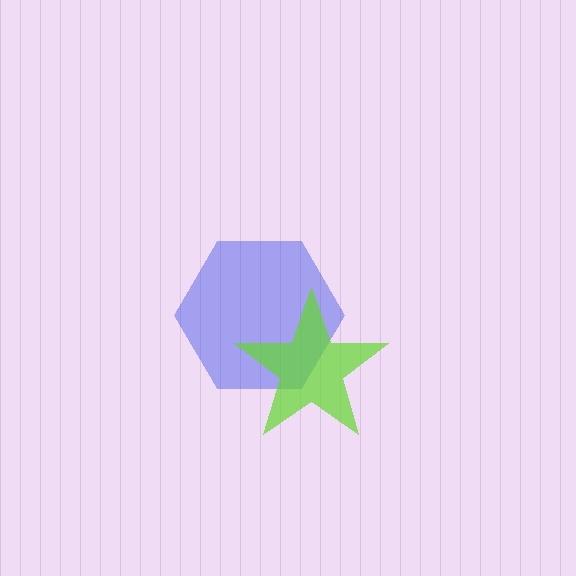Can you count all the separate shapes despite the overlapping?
Yes, there are 2 separate shapes.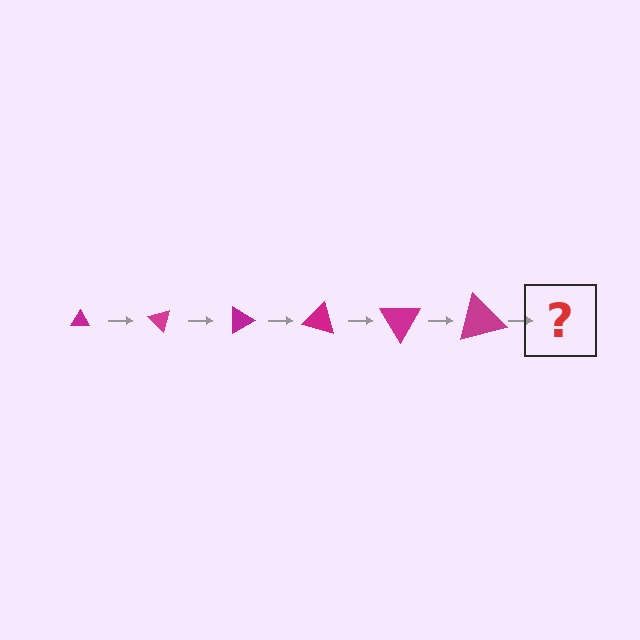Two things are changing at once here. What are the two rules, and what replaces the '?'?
The two rules are that the triangle grows larger each step and it rotates 45 degrees each step. The '?' should be a triangle, larger than the previous one and rotated 270 degrees from the start.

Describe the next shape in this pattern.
It should be a triangle, larger than the previous one and rotated 270 degrees from the start.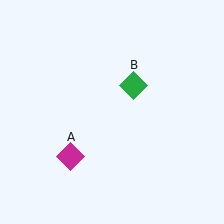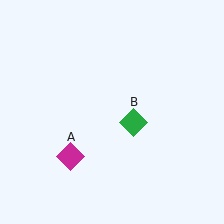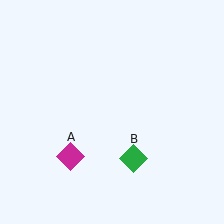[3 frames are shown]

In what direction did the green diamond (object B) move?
The green diamond (object B) moved down.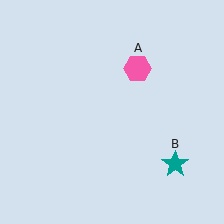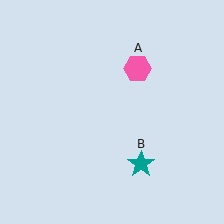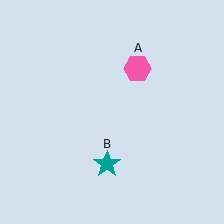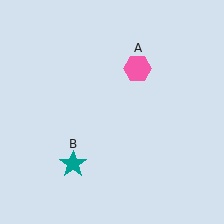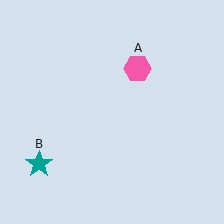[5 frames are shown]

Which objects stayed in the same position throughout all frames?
Pink hexagon (object A) remained stationary.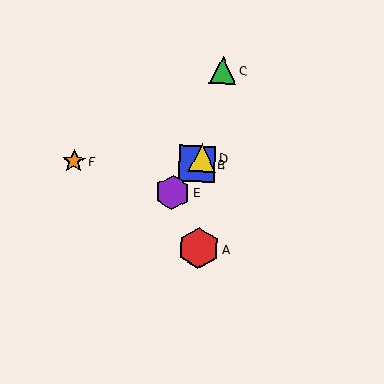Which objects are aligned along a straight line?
Objects B, D, E are aligned along a straight line.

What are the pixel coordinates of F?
Object F is at (74, 161).